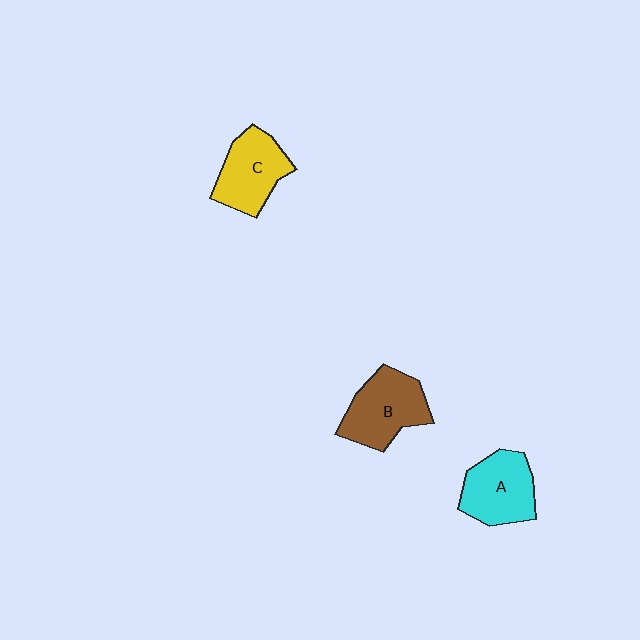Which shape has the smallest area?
Shape C (yellow).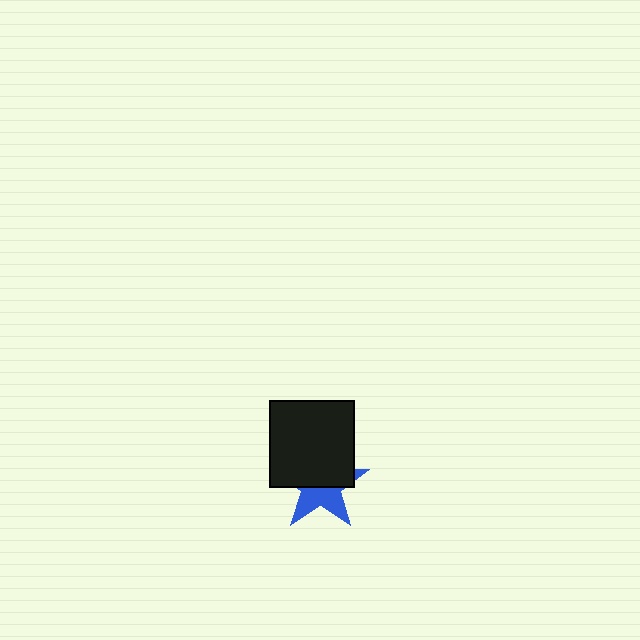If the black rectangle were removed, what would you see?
You would see the complete blue star.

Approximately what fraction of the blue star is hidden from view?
Roughly 56% of the blue star is hidden behind the black rectangle.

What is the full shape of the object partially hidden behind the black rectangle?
The partially hidden object is a blue star.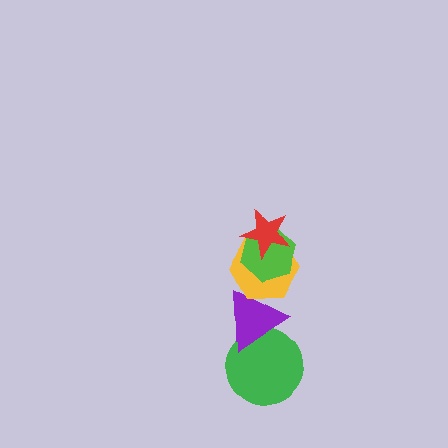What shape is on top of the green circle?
The purple triangle is on top of the green circle.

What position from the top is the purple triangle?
The purple triangle is 4th from the top.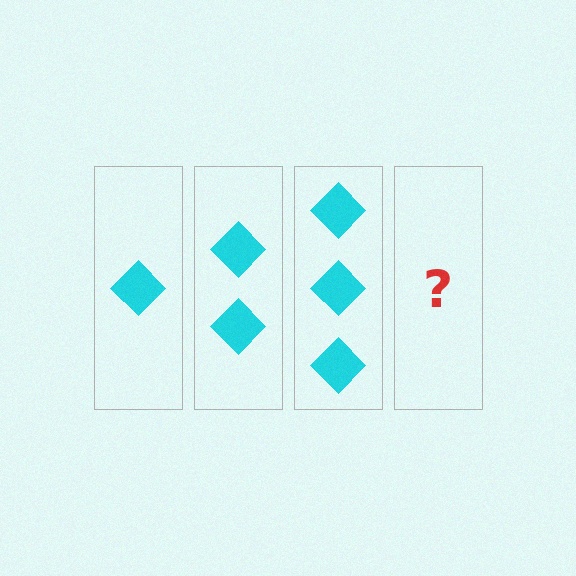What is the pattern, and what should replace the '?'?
The pattern is that each step adds one more diamond. The '?' should be 4 diamonds.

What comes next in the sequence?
The next element should be 4 diamonds.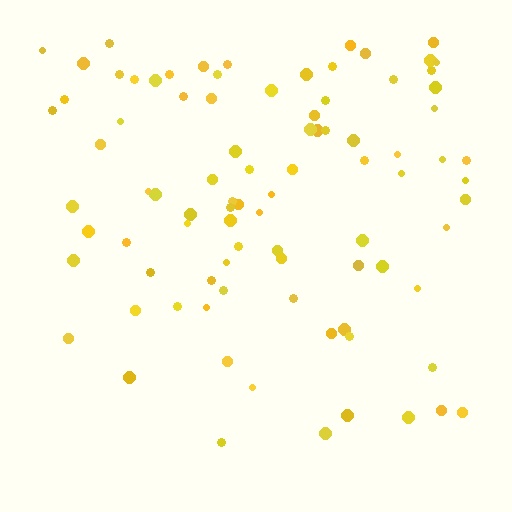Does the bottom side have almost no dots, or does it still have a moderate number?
Still a moderate number, just noticeably fewer than the top.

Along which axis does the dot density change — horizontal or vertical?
Vertical.